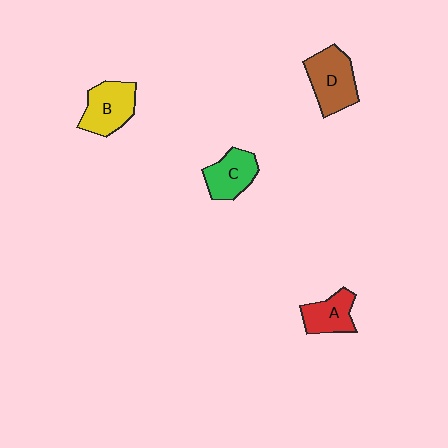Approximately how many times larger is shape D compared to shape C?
Approximately 1.3 times.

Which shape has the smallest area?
Shape A (red).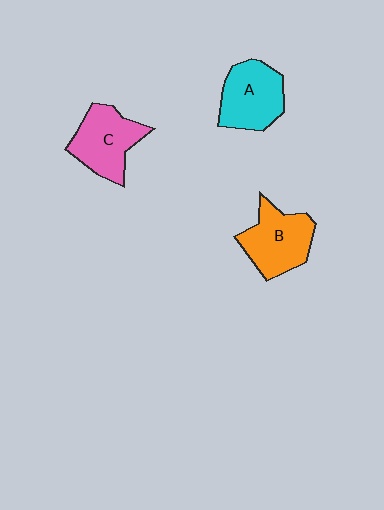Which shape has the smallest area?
Shape C (pink).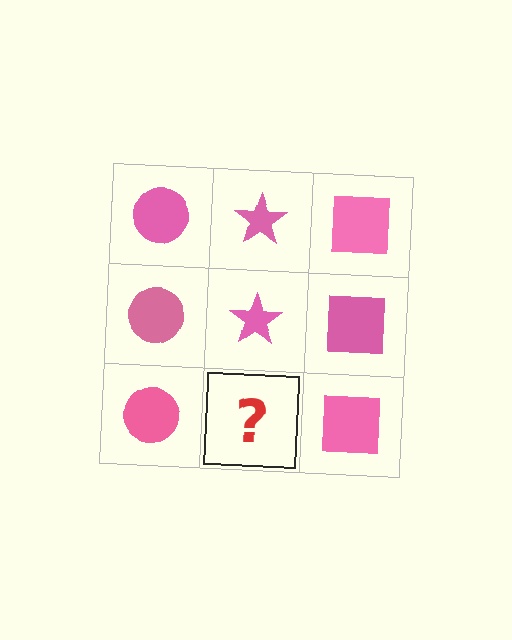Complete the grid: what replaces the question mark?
The question mark should be replaced with a pink star.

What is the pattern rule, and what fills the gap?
The rule is that each column has a consistent shape. The gap should be filled with a pink star.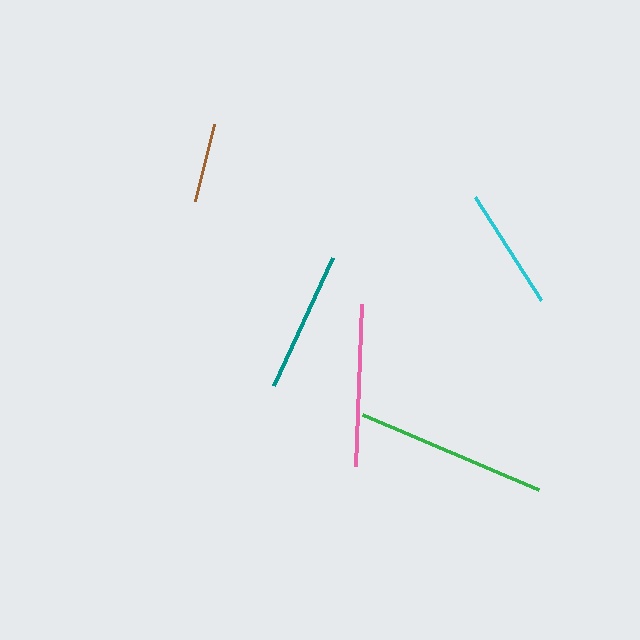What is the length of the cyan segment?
The cyan segment is approximately 123 pixels long.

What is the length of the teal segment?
The teal segment is approximately 142 pixels long.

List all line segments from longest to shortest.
From longest to shortest: green, pink, teal, cyan, brown.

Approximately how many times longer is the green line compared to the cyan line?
The green line is approximately 1.6 times the length of the cyan line.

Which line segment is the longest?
The green line is the longest at approximately 191 pixels.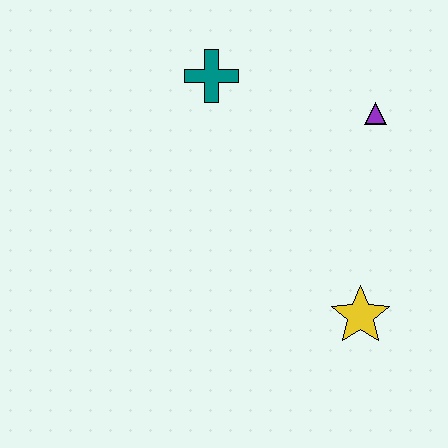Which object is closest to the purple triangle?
The teal cross is closest to the purple triangle.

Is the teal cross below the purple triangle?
No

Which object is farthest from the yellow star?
The teal cross is farthest from the yellow star.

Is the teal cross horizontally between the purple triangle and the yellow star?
No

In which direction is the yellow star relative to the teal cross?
The yellow star is below the teal cross.